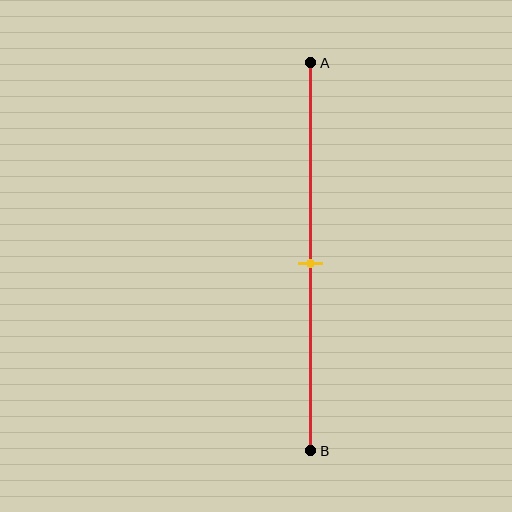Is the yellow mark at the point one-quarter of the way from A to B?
No, the mark is at about 50% from A, not at the 25% one-quarter point.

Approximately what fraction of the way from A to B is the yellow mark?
The yellow mark is approximately 50% of the way from A to B.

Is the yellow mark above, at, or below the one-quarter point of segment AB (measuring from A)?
The yellow mark is below the one-quarter point of segment AB.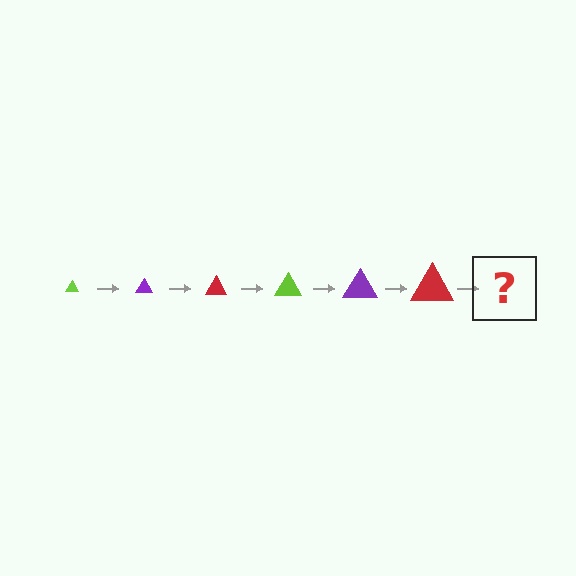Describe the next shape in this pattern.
It should be a lime triangle, larger than the previous one.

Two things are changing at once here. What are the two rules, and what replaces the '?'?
The two rules are that the triangle grows larger each step and the color cycles through lime, purple, and red. The '?' should be a lime triangle, larger than the previous one.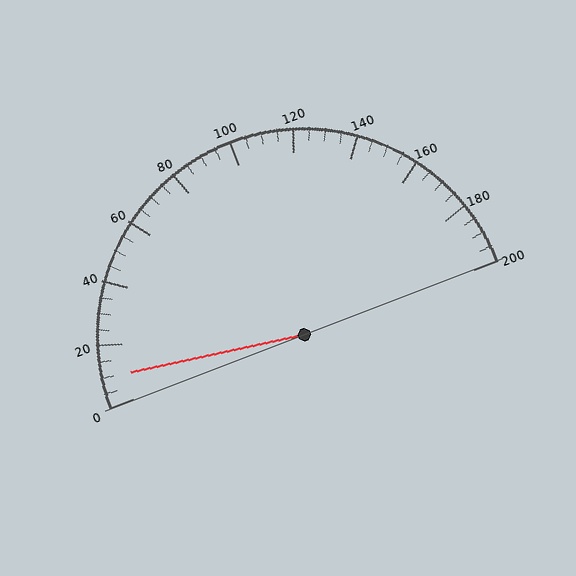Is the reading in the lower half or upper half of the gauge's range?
The reading is in the lower half of the range (0 to 200).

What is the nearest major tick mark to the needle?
The nearest major tick mark is 0.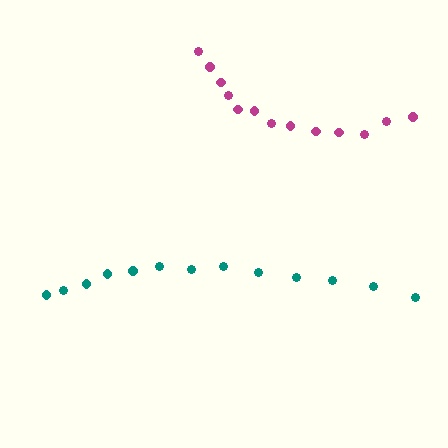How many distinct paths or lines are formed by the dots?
There are 2 distinct paths.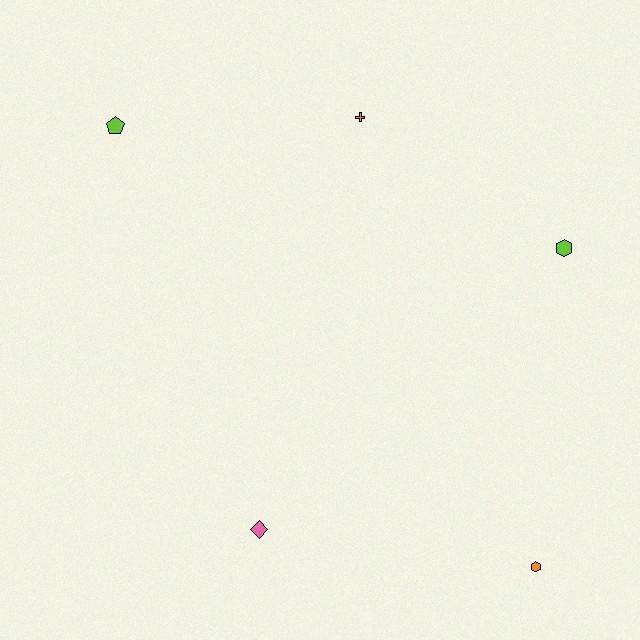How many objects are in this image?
There are 5 objects.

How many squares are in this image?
There are no squares.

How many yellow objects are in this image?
There are no yellow objects.